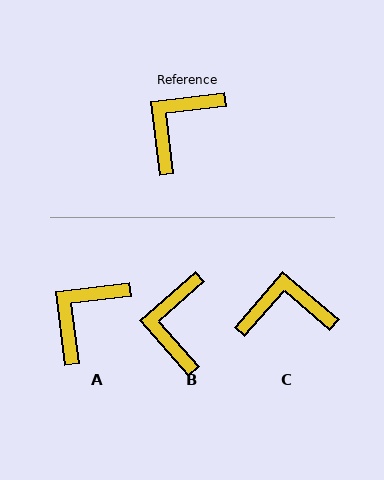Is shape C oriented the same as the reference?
No, it is off by about 48 degrees.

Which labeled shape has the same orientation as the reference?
A.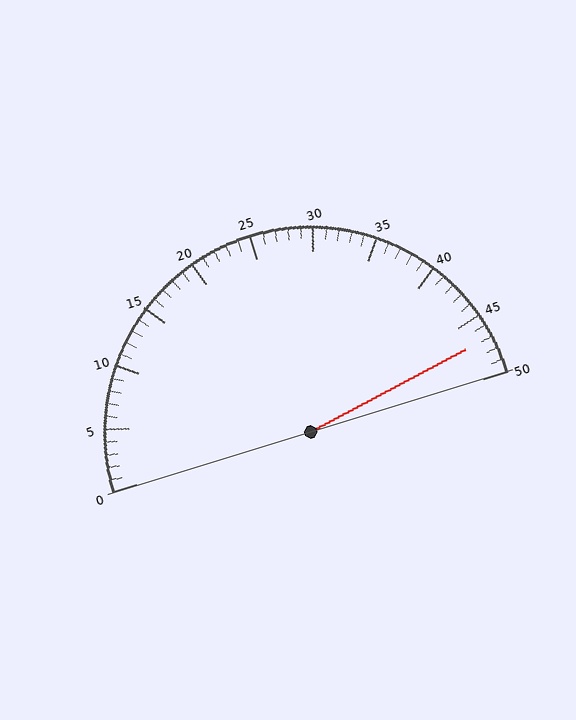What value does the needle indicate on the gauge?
The needle indicates approximately 47.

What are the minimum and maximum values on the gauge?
The gauge ranges from 0 to 50.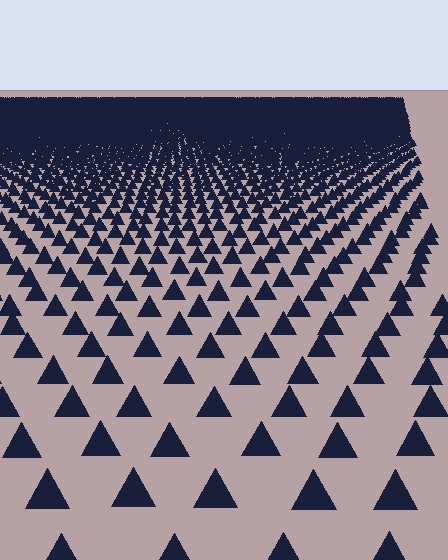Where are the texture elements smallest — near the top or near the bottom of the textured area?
Near the top.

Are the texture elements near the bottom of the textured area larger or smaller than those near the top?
Larger. Near the bottom, elements are closer to the viewer and appear at a bigger on-screen size.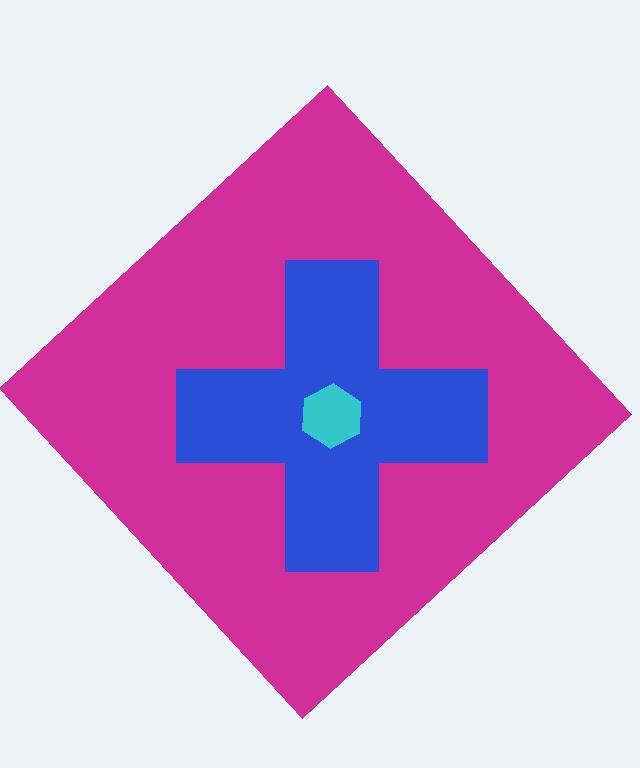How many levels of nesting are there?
3.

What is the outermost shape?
The magenta diamond.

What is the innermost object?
The cyan hexagon.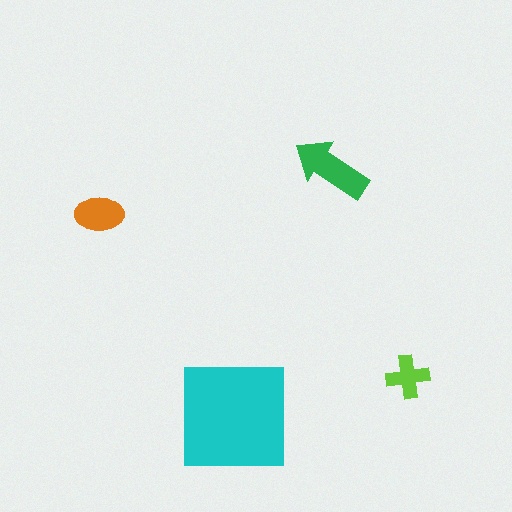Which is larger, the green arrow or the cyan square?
The cyan square.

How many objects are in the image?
There are 4 objects in the image.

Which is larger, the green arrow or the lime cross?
The green arrow.